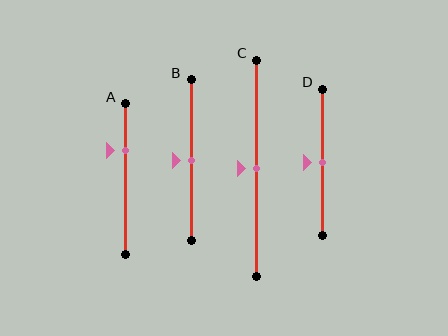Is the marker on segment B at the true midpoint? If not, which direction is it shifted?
Yes, the marker on segment B is at the true midpoint.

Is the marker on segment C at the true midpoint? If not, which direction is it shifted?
Yes, the marker on segment C is at the true midpoint.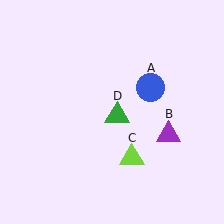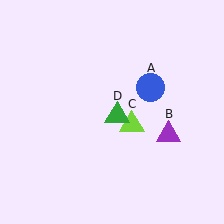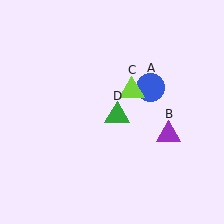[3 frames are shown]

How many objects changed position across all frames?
1 object changed position: lime triangle (object C).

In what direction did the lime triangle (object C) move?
The lime triangle (object C) moved up.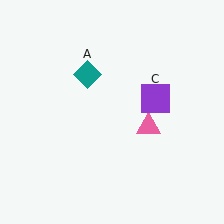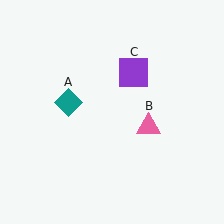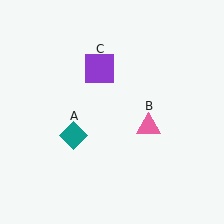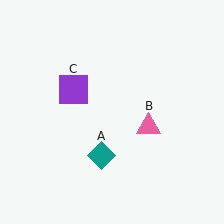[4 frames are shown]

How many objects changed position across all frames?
2 objects changed position: teal diamond (object A), purple square (object C).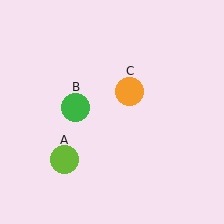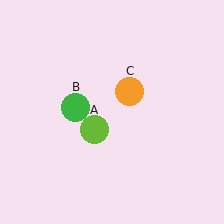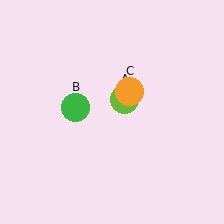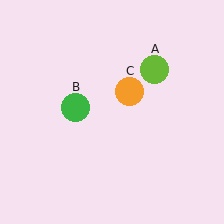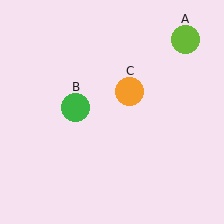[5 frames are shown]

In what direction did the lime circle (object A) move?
The lime circle (object A) moved up and to the right.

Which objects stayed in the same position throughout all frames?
Green circle (object B) and orange circle (object C) remained stationary.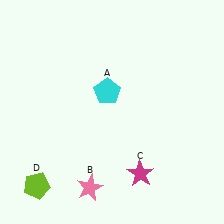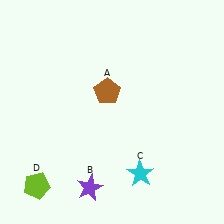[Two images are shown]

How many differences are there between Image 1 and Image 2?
There are 3 differences between the two images.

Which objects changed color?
A changed from cyan to brown. B changed from pink to purple. C changed from magenta to cyan.